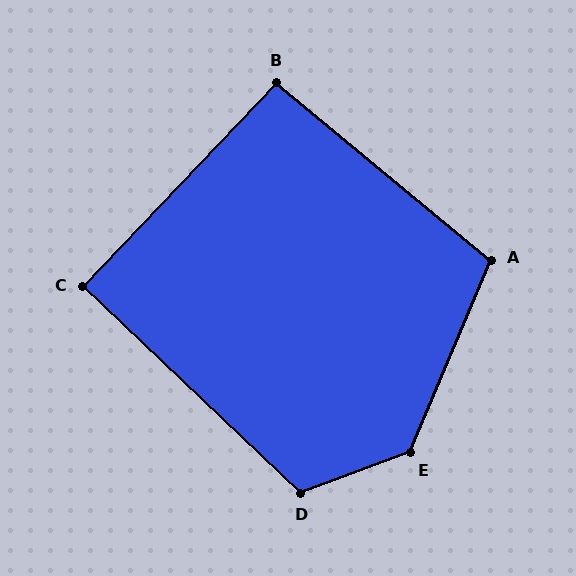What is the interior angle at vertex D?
Approximately 116 degrees (obtuse).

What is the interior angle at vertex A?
Approximately 107 degrees (obtuse).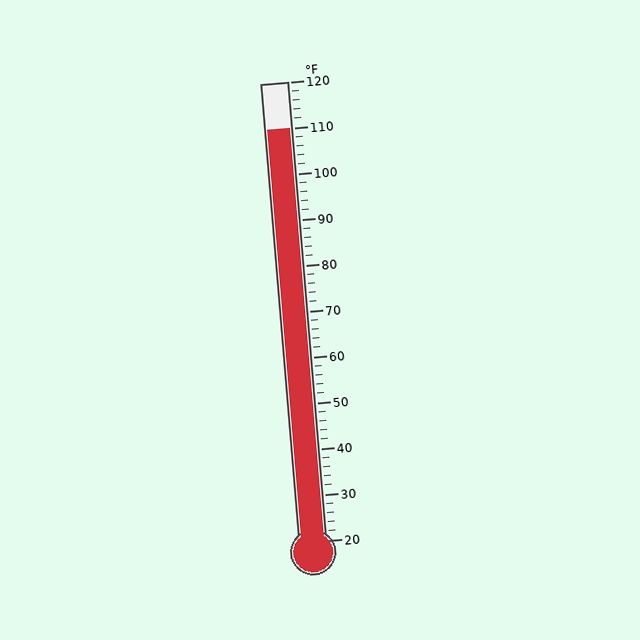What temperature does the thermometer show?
The thermometer shows approximately 110°F.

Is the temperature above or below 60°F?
The temperature is above 60°F.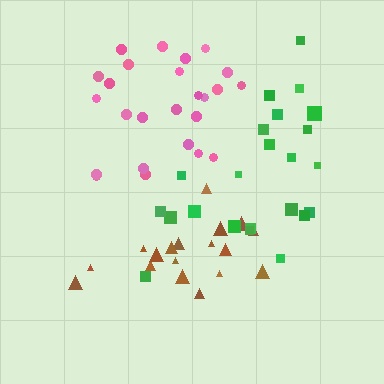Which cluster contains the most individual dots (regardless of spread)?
Pink (25).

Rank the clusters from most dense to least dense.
pink, brown, green.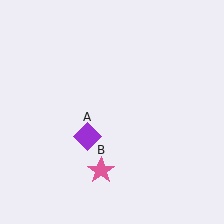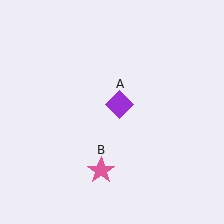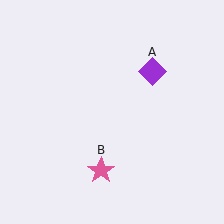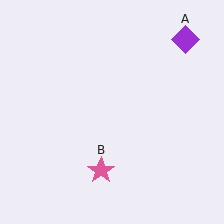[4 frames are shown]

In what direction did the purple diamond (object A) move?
The purple diamond (object A) moved up and to the right.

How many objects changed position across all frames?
1 object changed position: purple diamond (object A).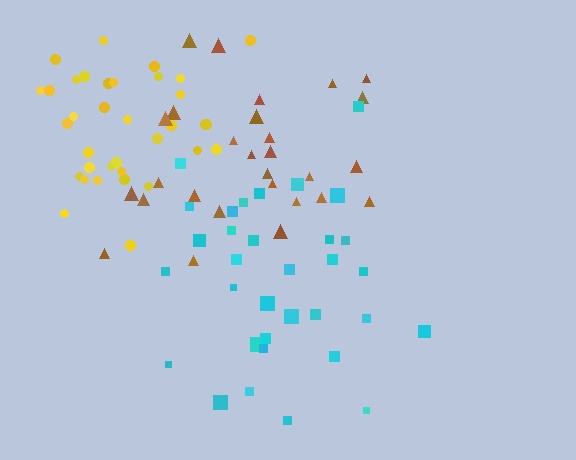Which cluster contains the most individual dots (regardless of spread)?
Yellow (35).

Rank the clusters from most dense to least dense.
yellow, cyan, brown.